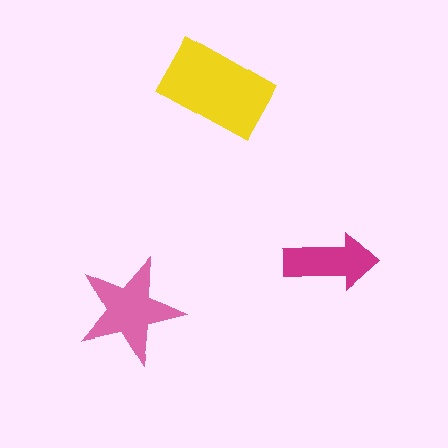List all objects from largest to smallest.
The yellow rectangle, the pink star, the magenta arrow.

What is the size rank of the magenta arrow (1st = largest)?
3rd.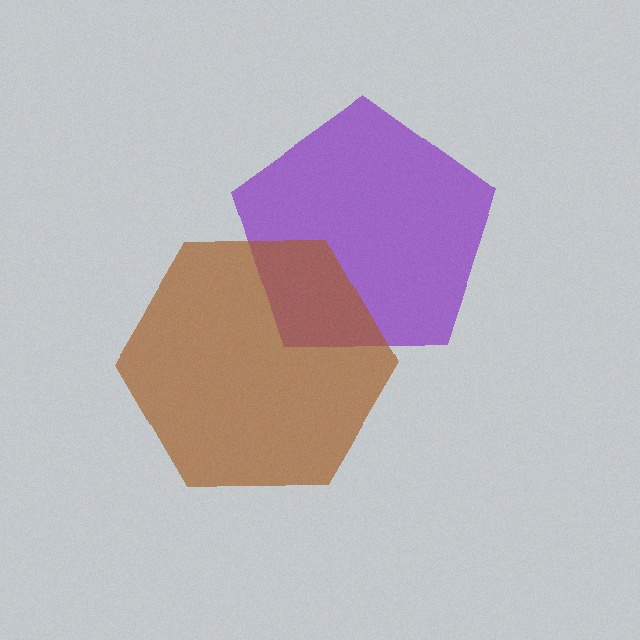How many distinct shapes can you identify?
There are 2 distinct shapes: a purple pentagon, a brown hexagon.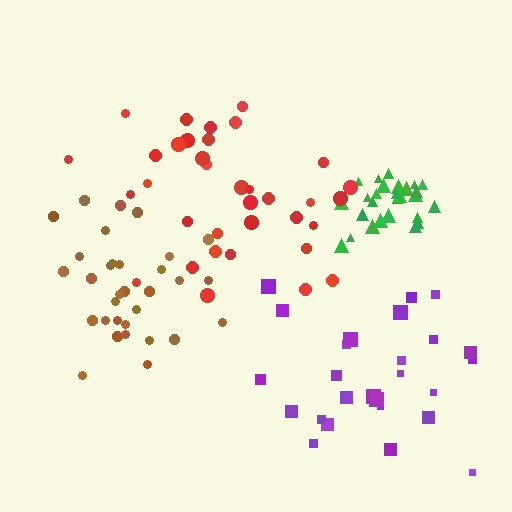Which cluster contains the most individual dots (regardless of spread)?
Red (35).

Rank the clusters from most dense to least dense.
green, brown, red, purple.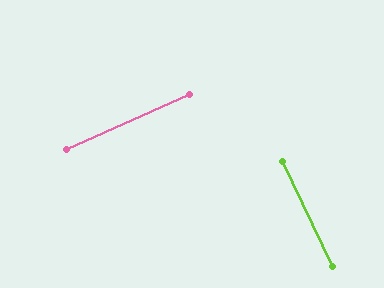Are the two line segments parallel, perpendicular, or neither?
Perpendicular — they meet at approximately 89°.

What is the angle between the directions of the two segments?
Approximately 89 degrees.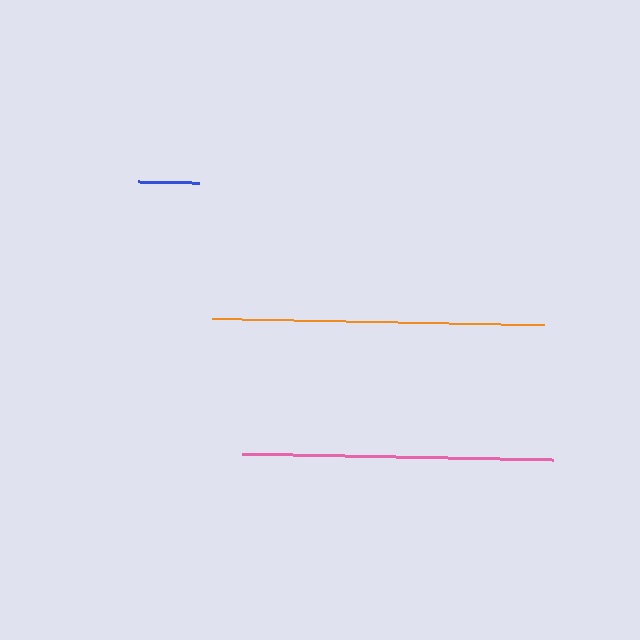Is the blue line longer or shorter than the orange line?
The orange line is longer than the blue line.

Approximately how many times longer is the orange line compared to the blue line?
The orange line is approximately 5.4 times the length of the blue line.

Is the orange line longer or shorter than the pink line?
The orange line is longer than the pink line.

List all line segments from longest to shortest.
From longest to shortest: orange, pink, blue.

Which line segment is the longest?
The orange line is the longest at approximately 332 pixels.